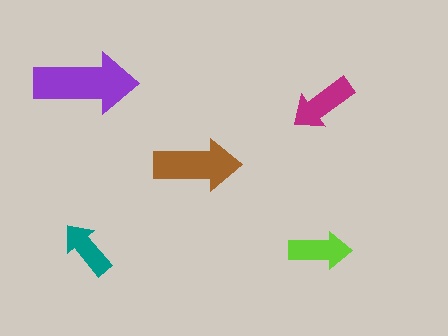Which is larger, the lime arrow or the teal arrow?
The lime one.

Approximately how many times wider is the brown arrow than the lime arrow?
About 1.5 times wider.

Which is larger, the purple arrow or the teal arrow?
The purple one.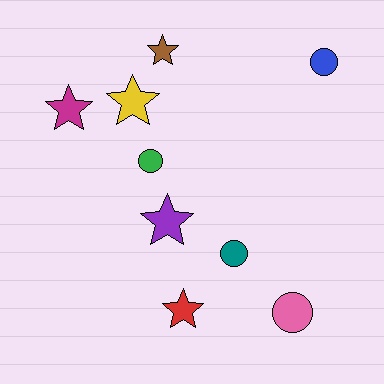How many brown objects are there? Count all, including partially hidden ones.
There is 1 brown object.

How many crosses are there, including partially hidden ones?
There are no crosses.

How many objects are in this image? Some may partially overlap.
There are 9 objects.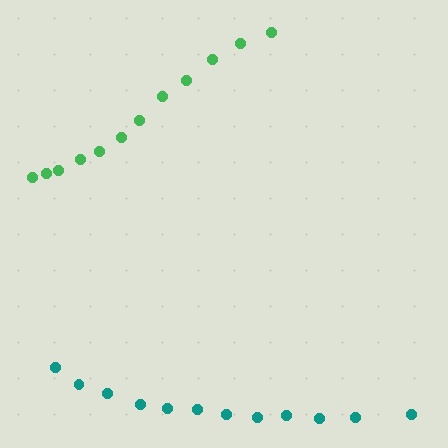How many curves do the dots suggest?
There are 2 distinct paths.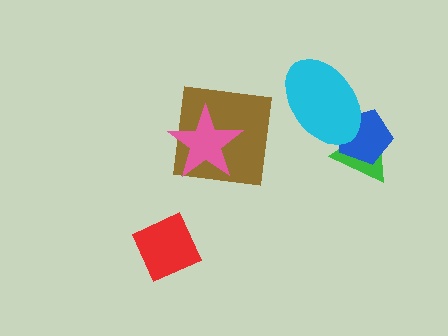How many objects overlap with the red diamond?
0 objects overlap with the red diamond.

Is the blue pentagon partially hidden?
Yes, it is partially covered by another shape.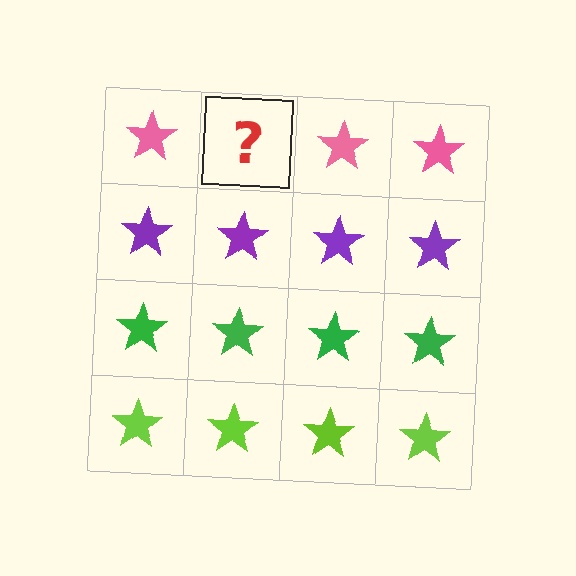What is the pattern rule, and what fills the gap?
The rule is that each row has a consistent color. The gap should be filled with a pink star.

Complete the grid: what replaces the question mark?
The question mark should be replaced with a pink star.